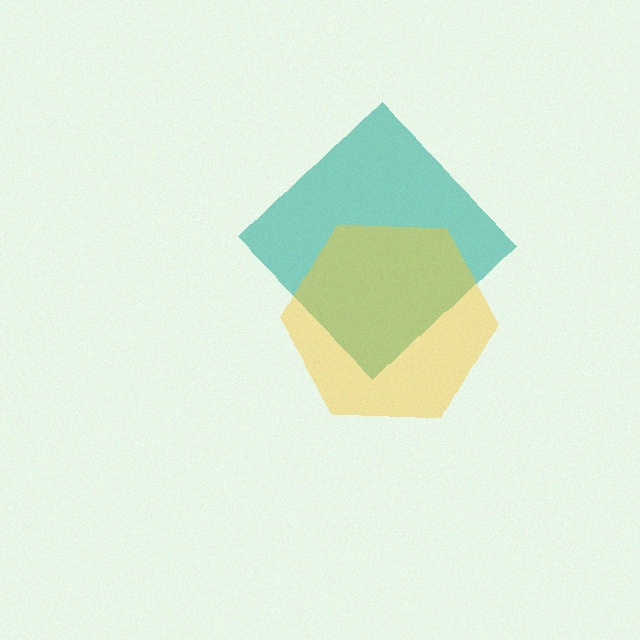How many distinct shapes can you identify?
There are 2 distinct shapes: a teal diamond, a yellow hexagon.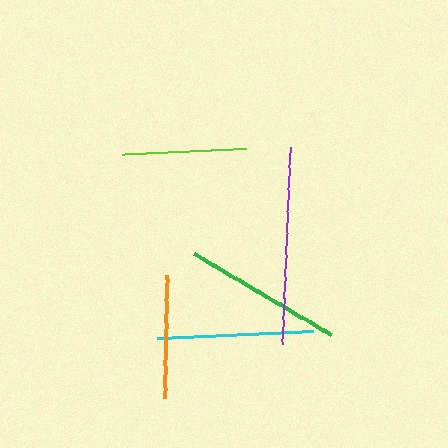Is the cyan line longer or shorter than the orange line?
The cyan line is longer than the orange line.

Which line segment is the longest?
The purple line is the longest at approximately 198 pixels.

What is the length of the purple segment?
The purple segment is approximately 198 pixels long.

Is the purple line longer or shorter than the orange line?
The purple line is longer than the orange line.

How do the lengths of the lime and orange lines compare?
The lime and orange lines are approximately the same length.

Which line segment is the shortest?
The orange line is the shortest at approximately 123 pixels.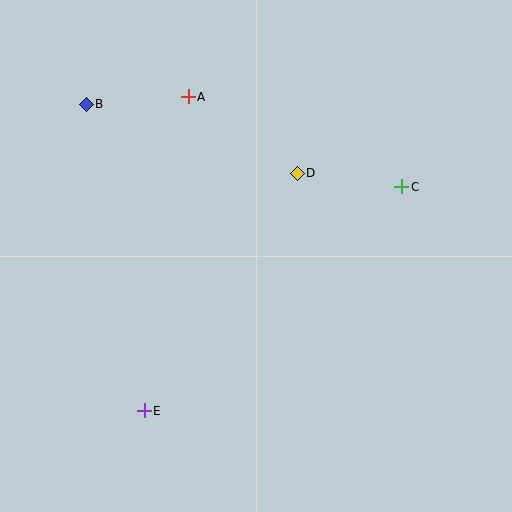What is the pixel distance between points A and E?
The distance between A and E is 317 pixels.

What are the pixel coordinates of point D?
Point D is at (297, 174).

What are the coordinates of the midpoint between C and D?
The midpoint between C and D is at (349, 180).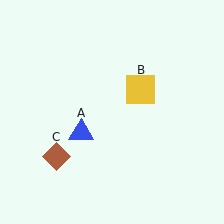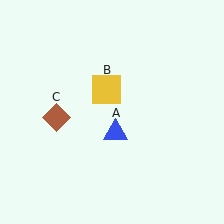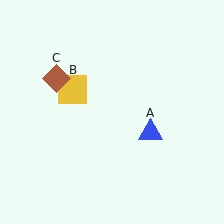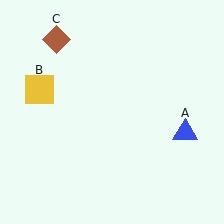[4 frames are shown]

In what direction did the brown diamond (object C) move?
The brown diamond (object C) moved up.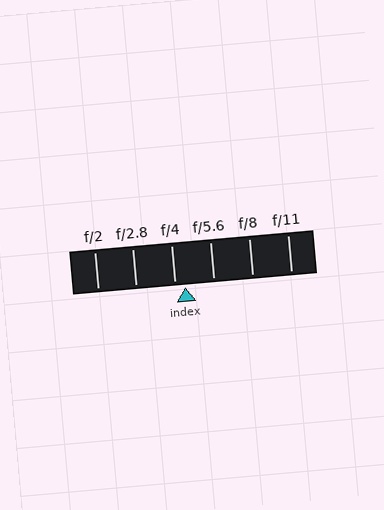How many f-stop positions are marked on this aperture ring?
There are 6 f-stop positions marked.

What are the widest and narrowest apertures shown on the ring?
The widest aperture shown is f/2 and the narrowest is f/11.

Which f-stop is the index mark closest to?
The index mark is closest to f/4.